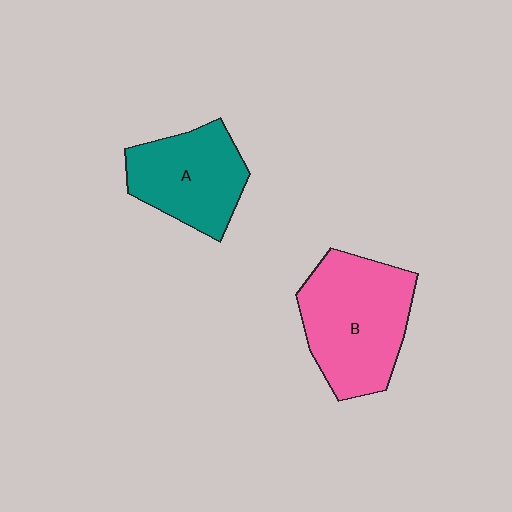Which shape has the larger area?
Shape B (pink).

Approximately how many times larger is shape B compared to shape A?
Approximately 1.3 times.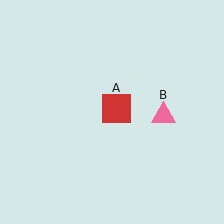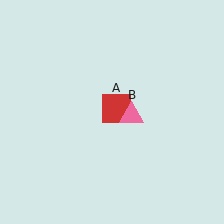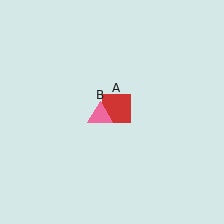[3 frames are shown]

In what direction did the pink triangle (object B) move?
The pink triangle (object B) moved left.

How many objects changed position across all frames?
1 object changed position: pink triangle (object B).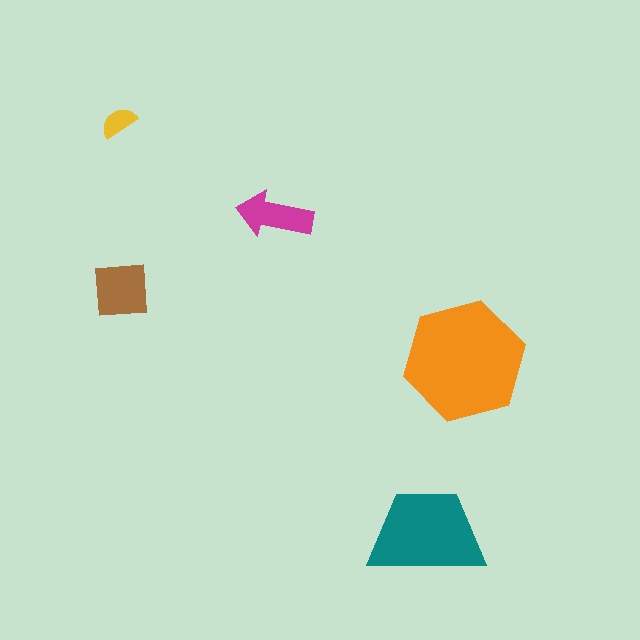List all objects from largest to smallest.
The orange hexagon, the teal trapezoid, the brown square, the magenta arrow, the yellow semicircle.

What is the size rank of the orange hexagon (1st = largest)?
1st.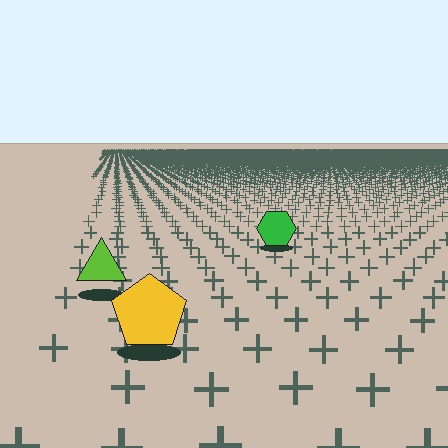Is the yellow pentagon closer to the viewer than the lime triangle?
Yes. The yellow pentagon is closer — you can tell from the texture gradient: the ground texture is coarser near it.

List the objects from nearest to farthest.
From nearest to farthest: the yellow pentagon, the lime triangle, the green hexagon.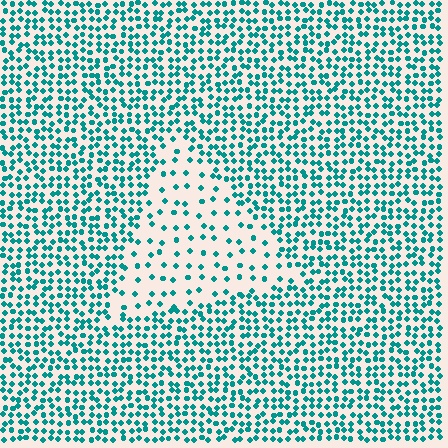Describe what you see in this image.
The image contains small teal elements arranged at two different densities. A triangle-shaped region is visible where the elements are less densely packed than the surrounding area.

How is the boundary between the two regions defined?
The boundary is defined by a change in element density (approximately 2.7x ratio). All elements are the same color, size, and shape.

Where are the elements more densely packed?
The elements are more densely packed outside the triangle boundary.